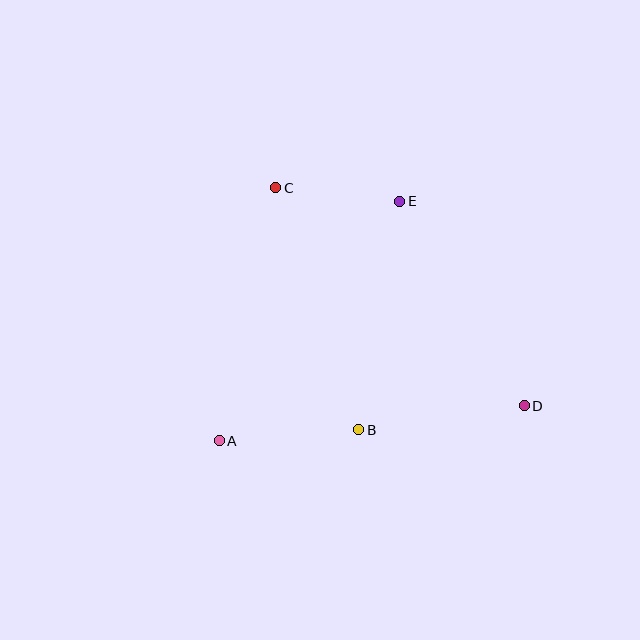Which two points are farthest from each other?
Points C and D are farthest from each other.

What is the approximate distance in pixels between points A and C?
The distance between A and C is approximately 259 pixels.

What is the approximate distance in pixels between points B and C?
The distance between B and C is approximately 256 pixels.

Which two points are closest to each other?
Points C and E are closest to each other.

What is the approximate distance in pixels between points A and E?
The distance between A and E is approximately 300 pixels.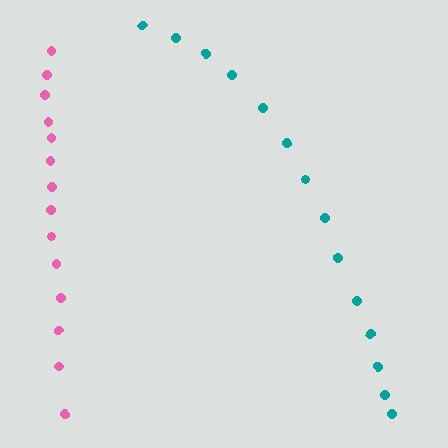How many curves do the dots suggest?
There are 2 distinct paths.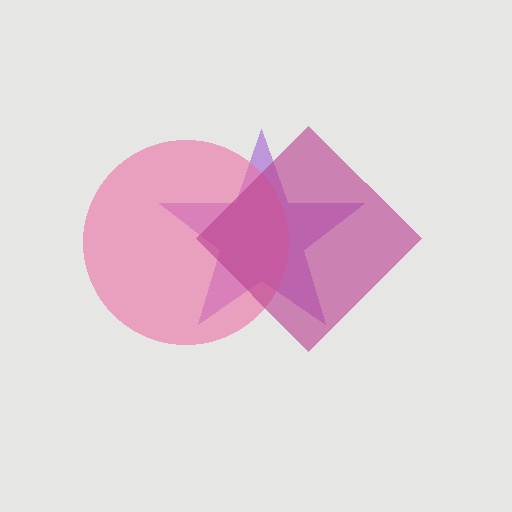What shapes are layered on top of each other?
The layered shapes are: a purple star, a pink circle, a magenta diamond.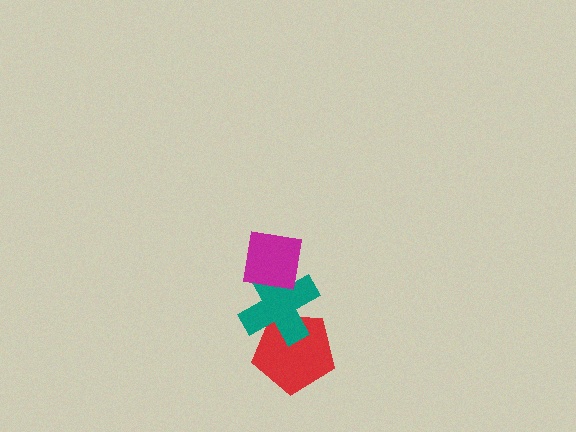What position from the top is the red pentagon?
The red pentagon is 3rd from the top.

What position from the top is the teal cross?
The teal cross is 2nd from the top.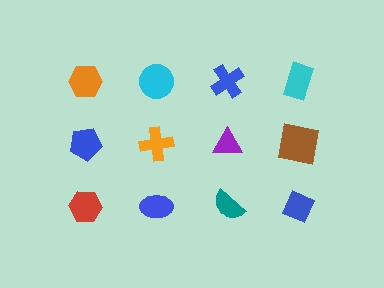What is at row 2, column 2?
An orange cross.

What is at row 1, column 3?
A blue cross.